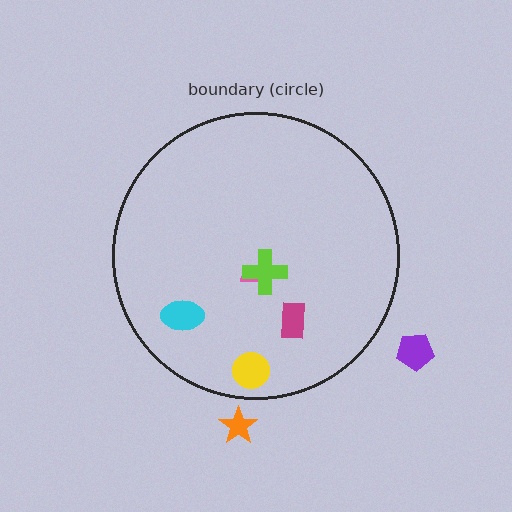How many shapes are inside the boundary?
5 inside, 2 outside.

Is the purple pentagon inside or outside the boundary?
Outside.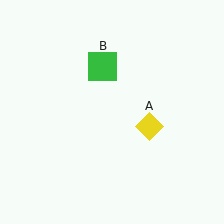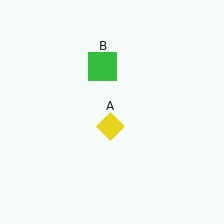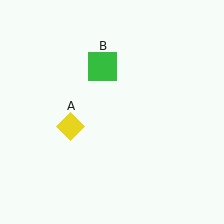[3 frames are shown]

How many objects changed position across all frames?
1 object changed position: yellow diamond (object A).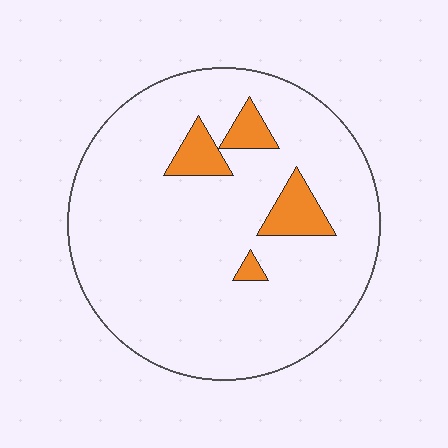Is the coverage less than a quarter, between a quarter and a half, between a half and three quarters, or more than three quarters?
Less than a quarter.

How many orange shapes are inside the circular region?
4.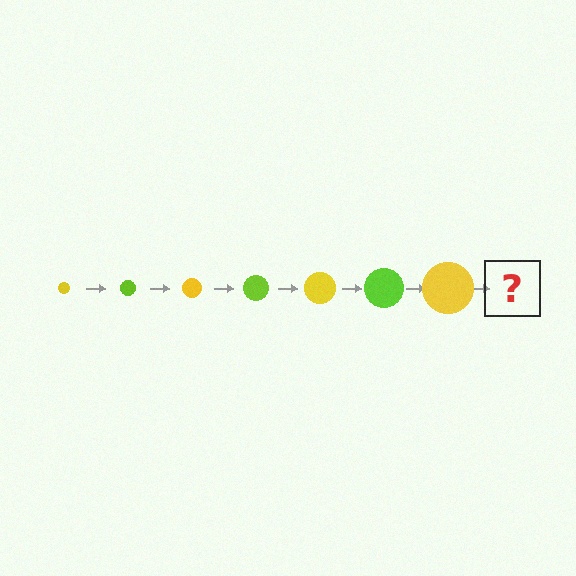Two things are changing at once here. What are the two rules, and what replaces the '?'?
The two rules are that the circle grows larger each step and the color cycles through yellow and lime. The '?' should be a lime circle, larger than the previous one.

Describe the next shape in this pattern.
It should be a lime circle, larger than the previous one.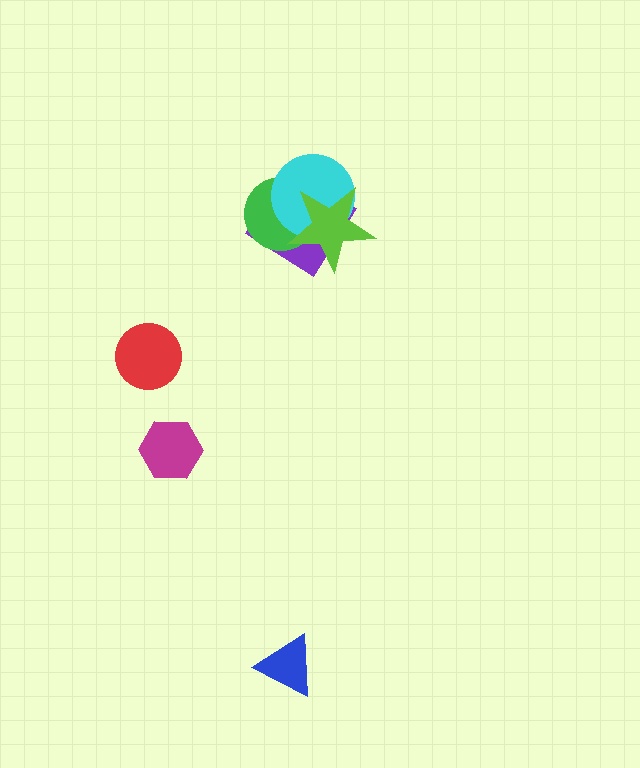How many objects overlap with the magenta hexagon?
0 objects overlap with the magenta hexagon.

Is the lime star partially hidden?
No, no other shape covers it.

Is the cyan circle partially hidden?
Yes, it is partially covered by another shape.